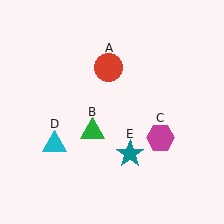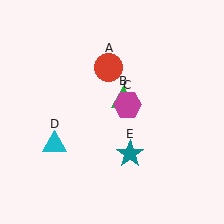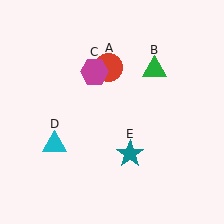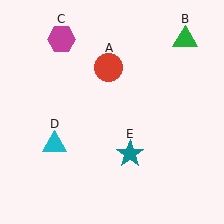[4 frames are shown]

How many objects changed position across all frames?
2 objects changed position: green triangle (object B), magenta hexagon (object C).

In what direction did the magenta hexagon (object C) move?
The magenta hexagon (object C) moved up and to the left.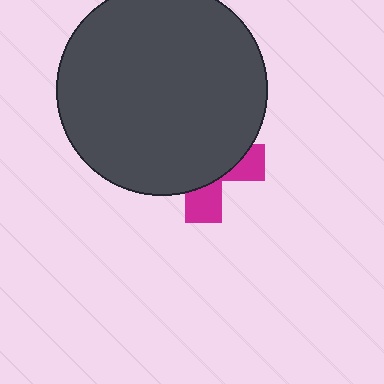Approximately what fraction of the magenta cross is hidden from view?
Roughly 69% of the magenta cross is hidden behind the dark gray circle.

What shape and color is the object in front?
The object in front is a dark gray circle.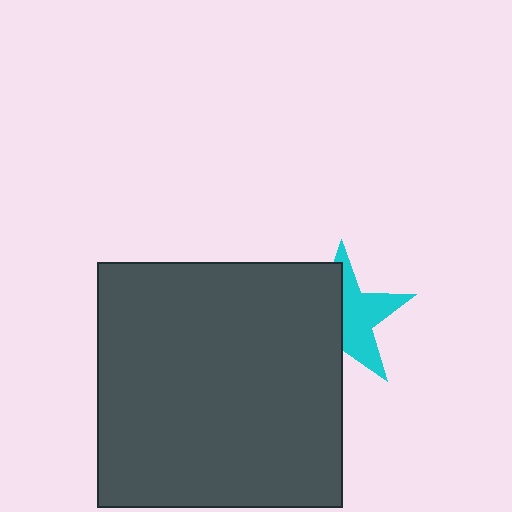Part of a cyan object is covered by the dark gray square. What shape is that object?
It is a star.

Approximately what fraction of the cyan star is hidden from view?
Roughly 51% of the cyan star is hidden behind the dark gray square.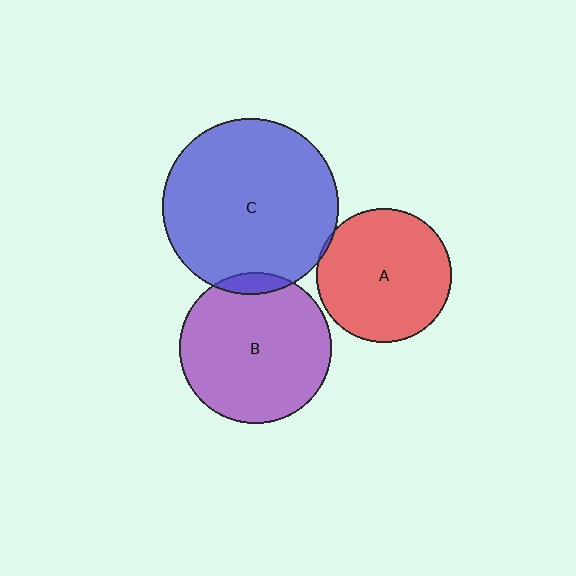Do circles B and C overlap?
Yes.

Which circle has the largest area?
Circle C (blue).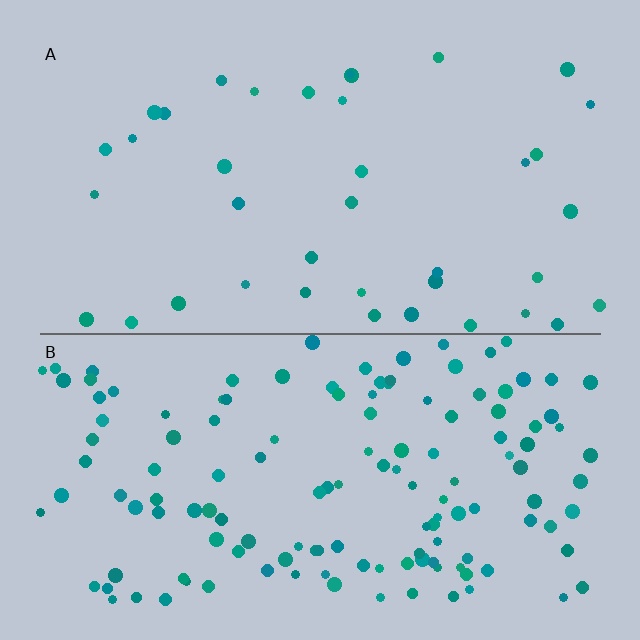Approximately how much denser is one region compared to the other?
Approximately 3.6× — region B over region A.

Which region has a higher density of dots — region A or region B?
B (the bottom).